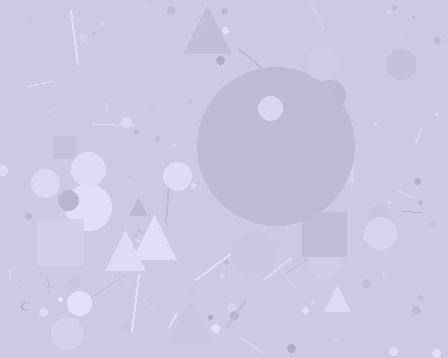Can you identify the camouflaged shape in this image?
The camouflaged shape is a circle.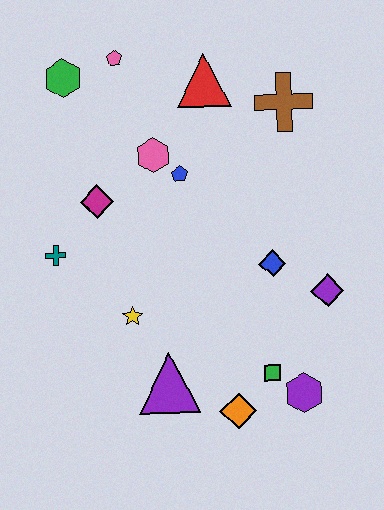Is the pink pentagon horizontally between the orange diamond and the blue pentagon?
No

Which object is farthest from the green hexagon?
The purple hexagon is farthest from the green hexagon.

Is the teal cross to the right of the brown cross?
No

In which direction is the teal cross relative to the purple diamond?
The teal cross is to the left of the purple diamond.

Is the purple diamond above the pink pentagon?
No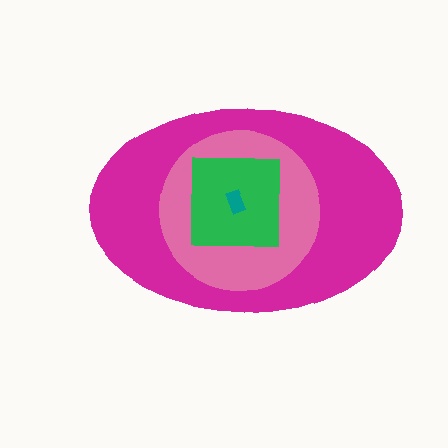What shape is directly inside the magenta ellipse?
The pink circle.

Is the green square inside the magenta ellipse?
Yes.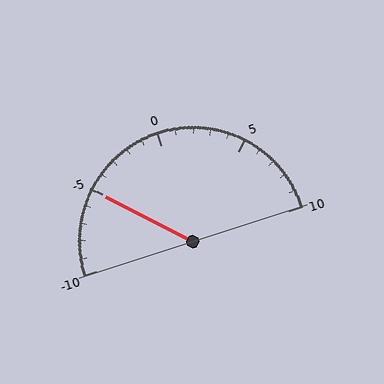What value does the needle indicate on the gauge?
The needle indicates approximately -5.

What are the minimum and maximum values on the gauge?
The gauge ranges from -10 to 10.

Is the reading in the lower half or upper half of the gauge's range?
The reading is in the lower half of the range (-10 to 10).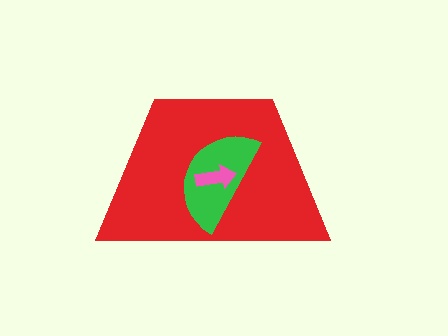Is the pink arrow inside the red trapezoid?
Yes.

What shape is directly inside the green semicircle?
The pink arrow.